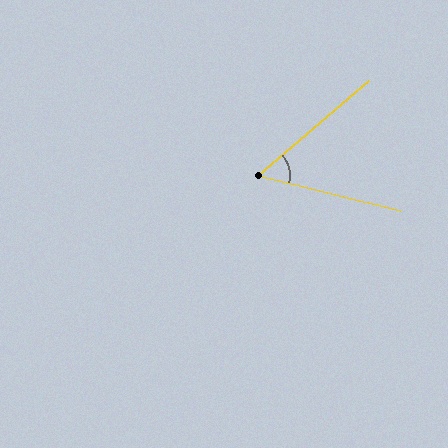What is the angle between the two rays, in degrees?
Approximately 55 degrees.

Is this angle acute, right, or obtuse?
It is acute.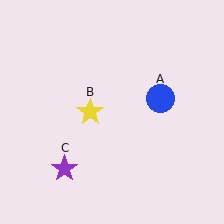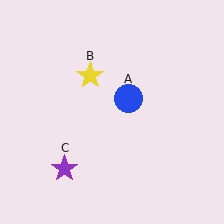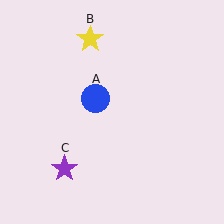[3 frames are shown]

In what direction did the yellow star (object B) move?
The yellow star (object B) moved up.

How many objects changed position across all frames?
2 objects changed position: blue circle (object A), yellow star (object B).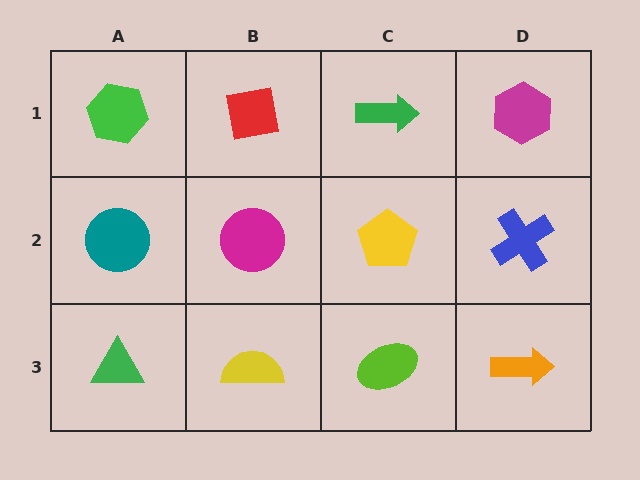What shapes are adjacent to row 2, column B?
A red square (row 1, column B), a yellow semicircle (row 3, column B), a teal circle (row 2, column A), a yellow pentagon (row 2, column C).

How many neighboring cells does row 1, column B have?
3.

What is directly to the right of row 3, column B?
A lime ellipse.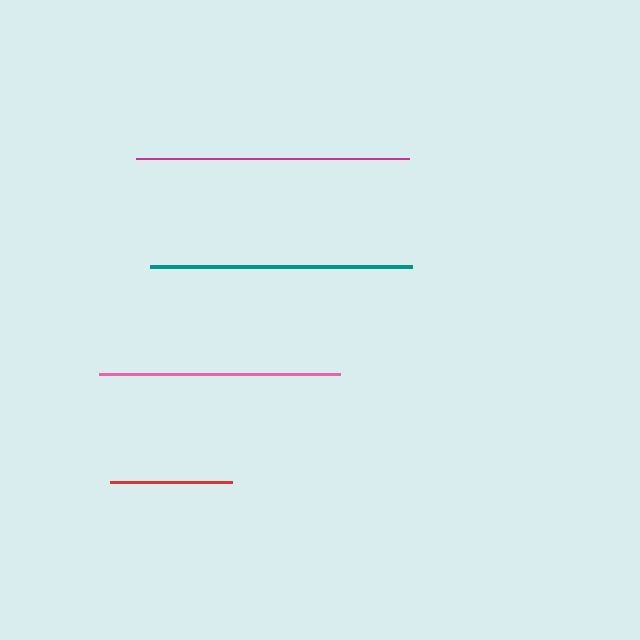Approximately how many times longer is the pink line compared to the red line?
The pink line is approximately 2.0 times the length of the red line.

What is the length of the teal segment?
The teal segment is approximately 262 pixels long.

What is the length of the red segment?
The red segment is approximately 122 pixels long.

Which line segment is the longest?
The magenta line is the longest at approximately 274 pixels.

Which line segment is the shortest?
The red line is the shortest at approximately 122 pixels.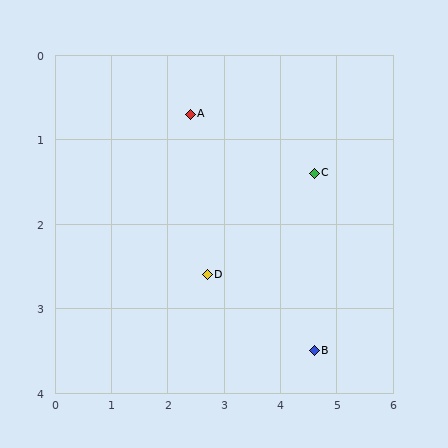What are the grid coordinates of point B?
Point B is at approximately (4.6, 3.5).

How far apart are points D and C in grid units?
Points D and C are about 2.2 grid units apart.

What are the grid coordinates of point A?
Point A is at approximately (2.4, 0.7).